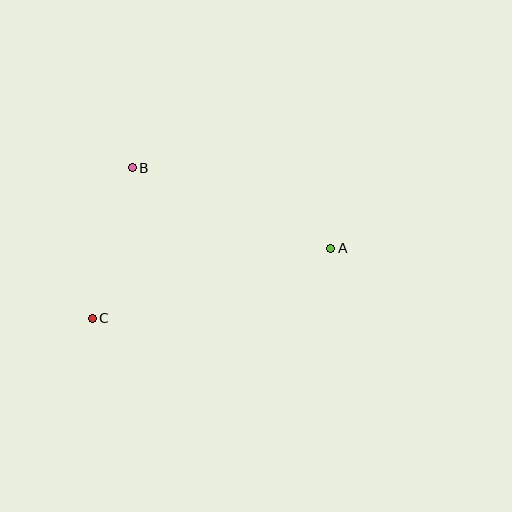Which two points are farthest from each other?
Points A and C are farthest from each other.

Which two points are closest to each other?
Points B and C are closest to each other.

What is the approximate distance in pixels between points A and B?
The distance between A and B is approximately 214 pixels.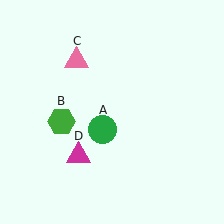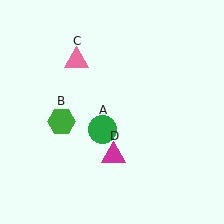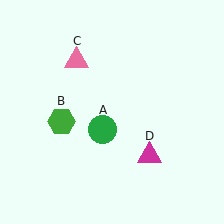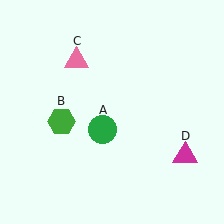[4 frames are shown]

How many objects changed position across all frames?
1 object changed position: magenta triangle (object D).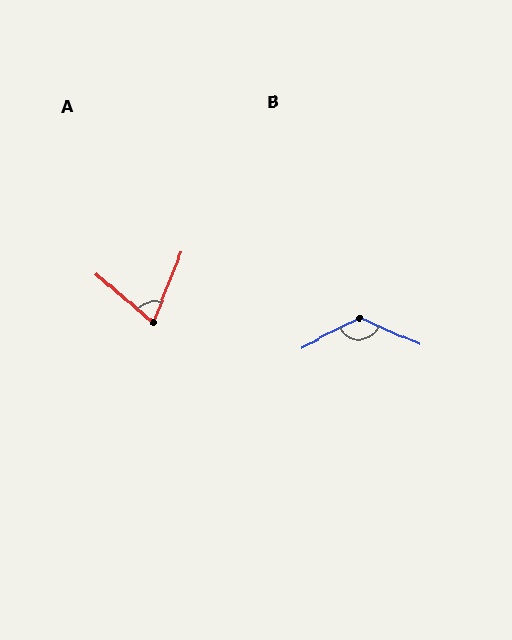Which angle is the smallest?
A, at approximately 71 degrees.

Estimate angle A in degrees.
Approximately 71 degrees.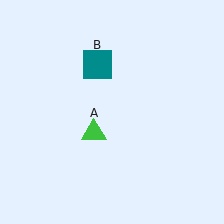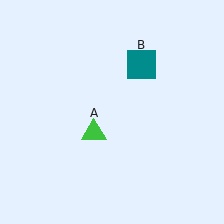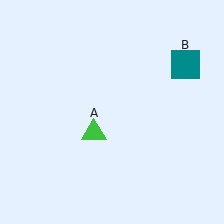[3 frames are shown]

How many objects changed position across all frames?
1 object changed position: teal square (object B).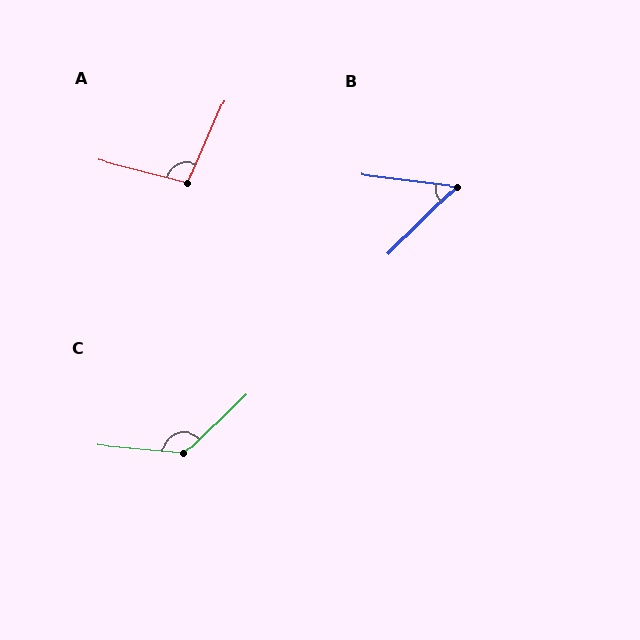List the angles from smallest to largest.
B (52°), A (100°), C (131°).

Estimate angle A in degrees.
Approximately 100 degrees.